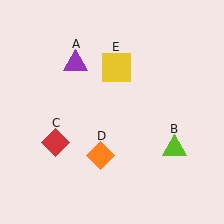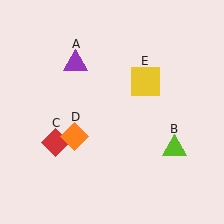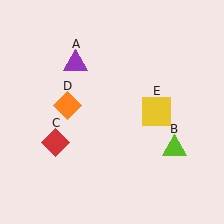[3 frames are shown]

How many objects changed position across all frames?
2 objects changed position: orange diamond (object D), yellow square (object E).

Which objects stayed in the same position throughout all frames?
Purple triangle (object A) and lime triangle (object B) and red diamond (object C) remained stationary.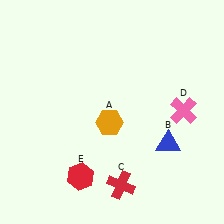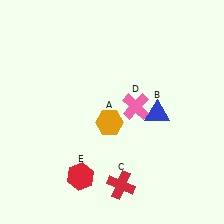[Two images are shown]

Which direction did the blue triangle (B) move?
The blue triangle (B) moved up.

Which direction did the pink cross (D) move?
The pink cross (D) moved left.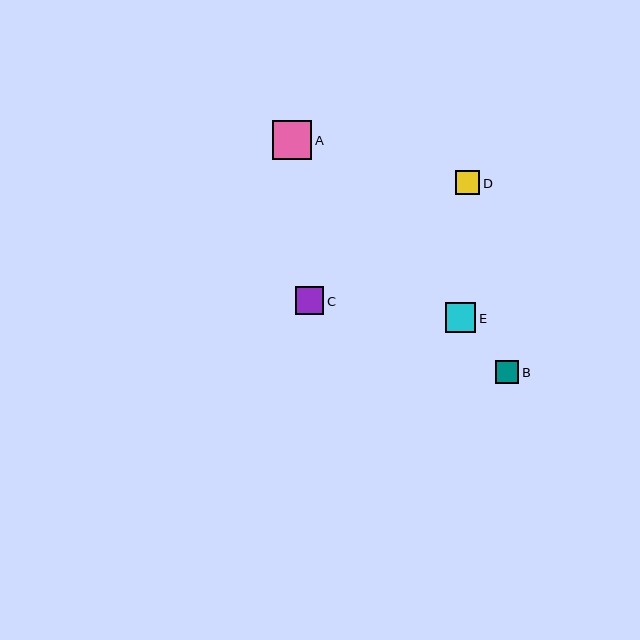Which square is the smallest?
Square B is the smallest with a size of approximately 23 pixels.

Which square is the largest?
Square A is the largest with a size of approximately 39 pixels.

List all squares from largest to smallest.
From largest to smallest: A, E, C, D, B.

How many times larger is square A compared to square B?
Square A is approximately 1.7 times the size of square B.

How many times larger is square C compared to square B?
Square C is approximately 1.2 times the size of square B.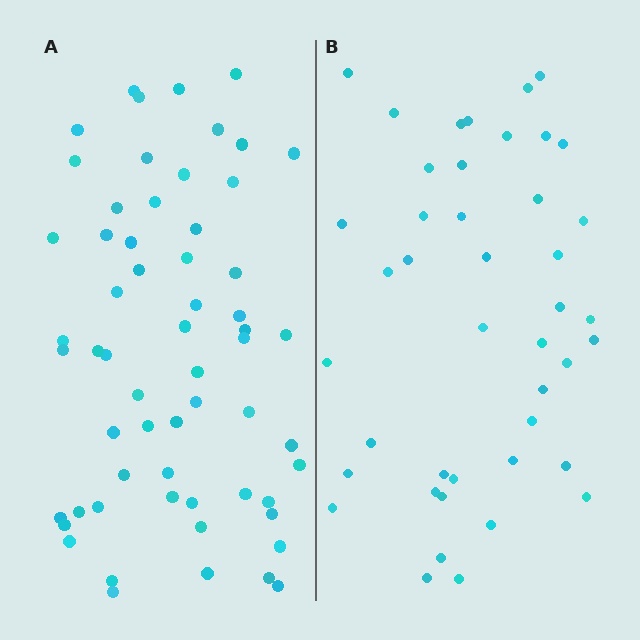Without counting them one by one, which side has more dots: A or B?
Region A (the left region) has more dots.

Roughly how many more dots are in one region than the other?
Region A has approximately 15 more dots than region B.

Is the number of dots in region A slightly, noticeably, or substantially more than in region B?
Region A has noticeably more, but not dramatically so. The ratio is roughly 1.4 to 1.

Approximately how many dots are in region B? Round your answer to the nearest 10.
About 40 dots. (The exact count is 43, which rounds to 40.)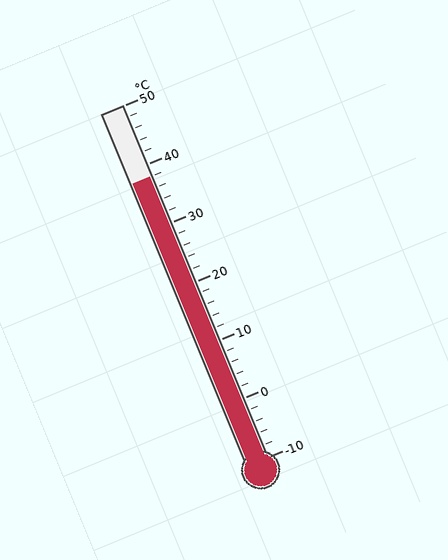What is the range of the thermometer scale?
The thermometer scale ranges from -10°C to 50°C.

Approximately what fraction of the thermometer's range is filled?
The thermometer is filled to approximately 80% of its range.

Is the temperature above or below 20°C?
The temperature is above 20°C.